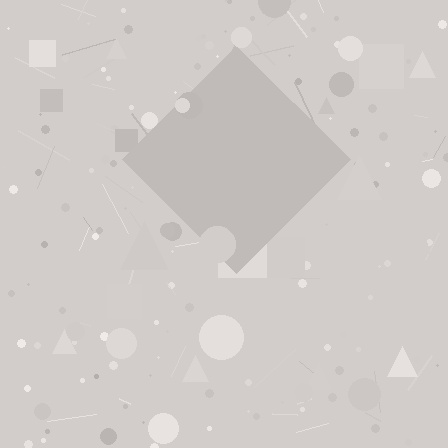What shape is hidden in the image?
A diamond is hidden in the image.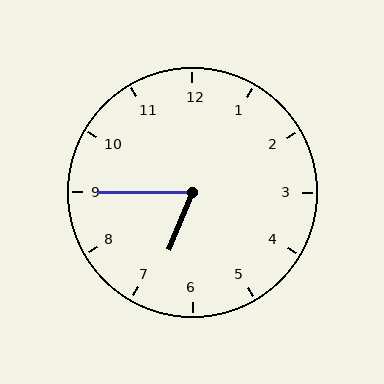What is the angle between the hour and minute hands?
Approximately 68 degrees.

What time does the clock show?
6:45.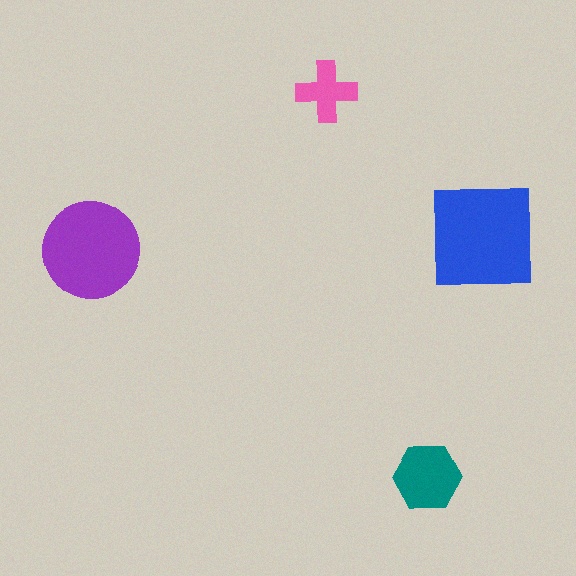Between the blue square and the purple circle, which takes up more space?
The blue square.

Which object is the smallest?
The pink cross.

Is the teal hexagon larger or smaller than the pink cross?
Larger.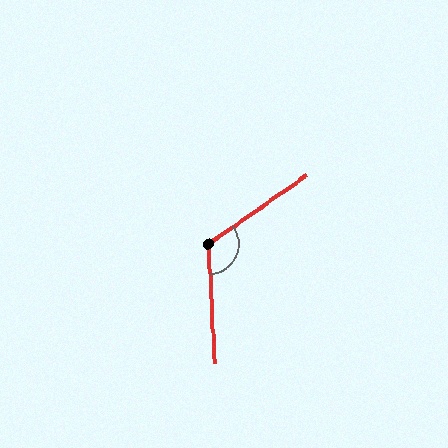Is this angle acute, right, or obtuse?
It is obtuse.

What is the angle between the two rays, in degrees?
Approximately 122 degrees.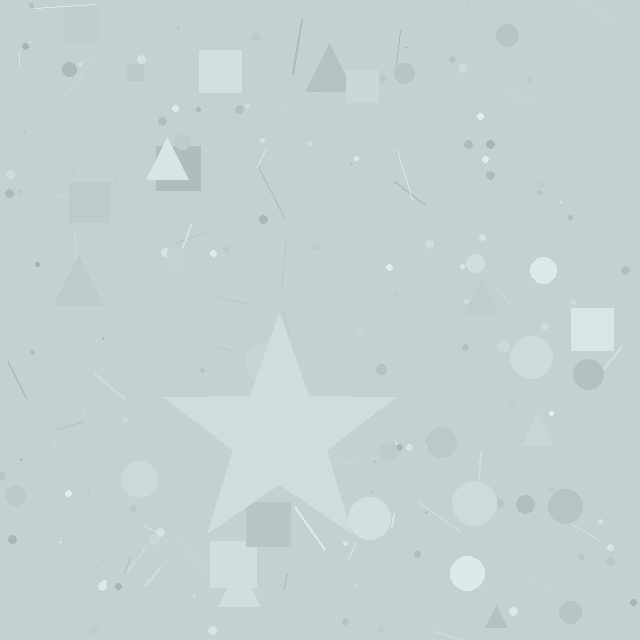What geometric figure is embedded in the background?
A star is embedded in the background.